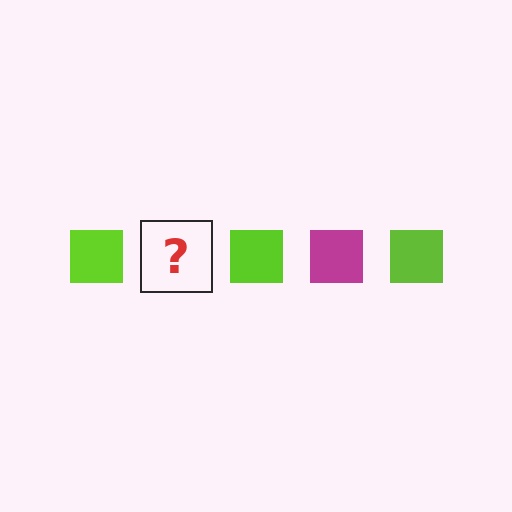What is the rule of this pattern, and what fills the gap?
The rule is that the pattern cycles through lime, magenta squares. The gap should be filled with a magenta square.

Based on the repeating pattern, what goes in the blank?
The blank should be a magenta square.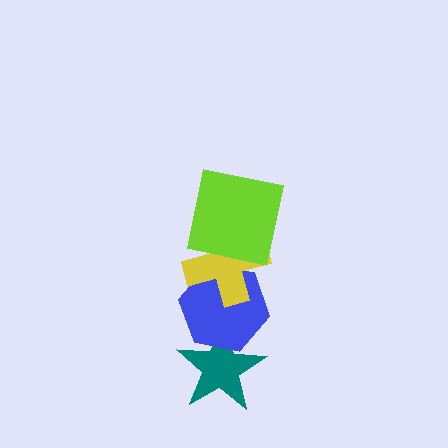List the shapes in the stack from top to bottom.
From top to bottom: the lime square, the yellow cross, the blue hexagon, the teal star.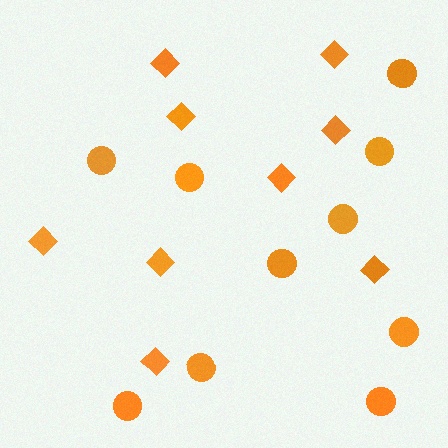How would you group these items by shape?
There are 2 groups: one group of circles (10) and one group of diamonds (9).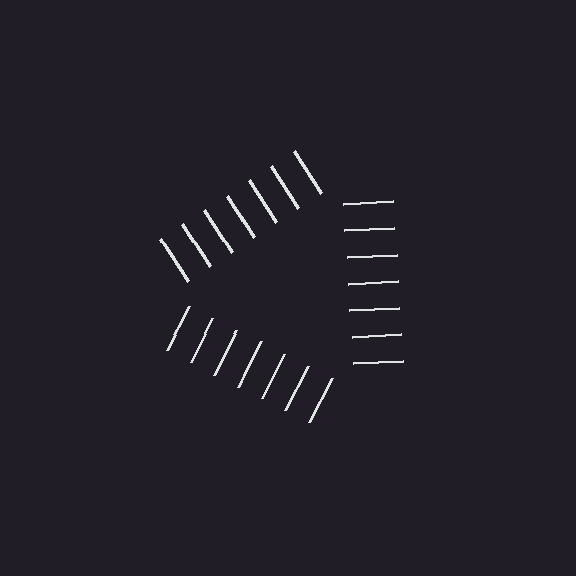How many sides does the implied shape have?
3 sides — the line-ends trace a triangle.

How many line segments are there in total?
21 — 7 along each of the 3 edges.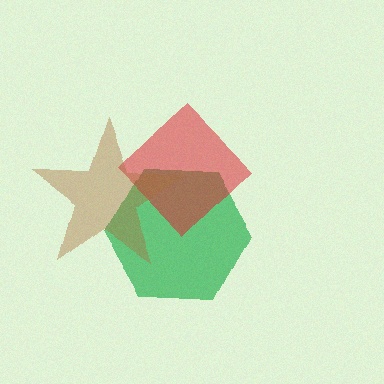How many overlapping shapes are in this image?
There are 3 overlapping shapes in the image.